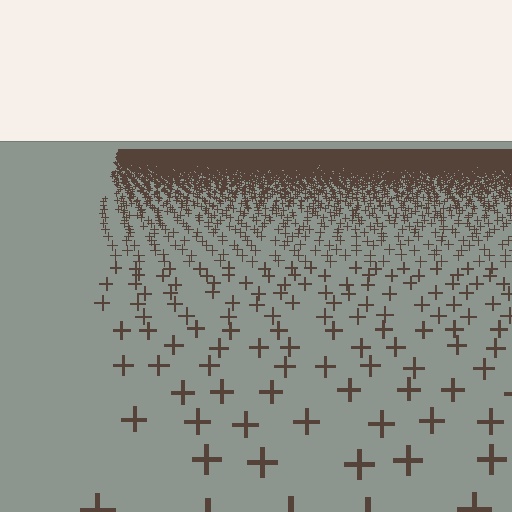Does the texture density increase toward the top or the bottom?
Density increases toward the top.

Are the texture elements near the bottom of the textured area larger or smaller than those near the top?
Larger. Near the bottom, elements are closer to the viewer and appear at a bigger on-screen size.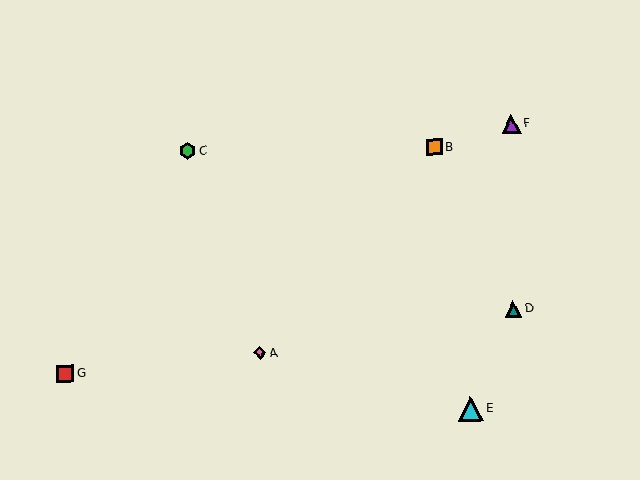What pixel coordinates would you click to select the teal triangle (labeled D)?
Click at (513, 309) to select the teal triangle D.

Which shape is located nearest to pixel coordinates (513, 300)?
The teal triangle (labeled D) at (513, 309) is nearest to that location.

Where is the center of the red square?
The center of the red square is at (65, 374).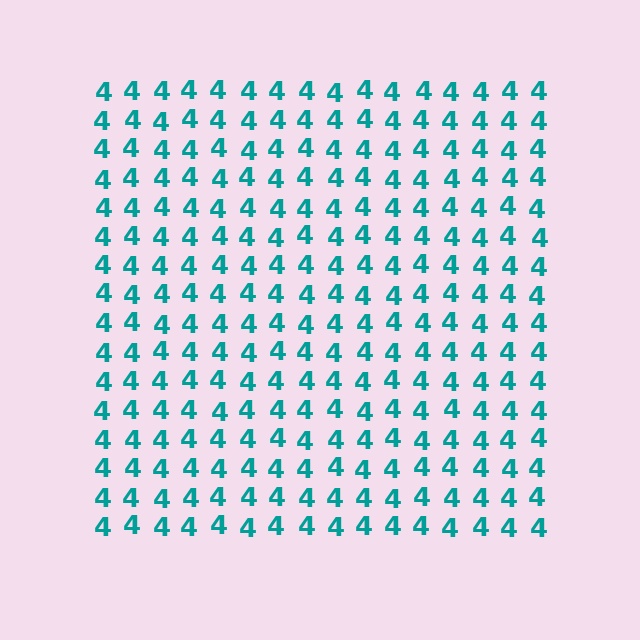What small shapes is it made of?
It is made of small digit 4's.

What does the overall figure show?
The overall figure shows a square.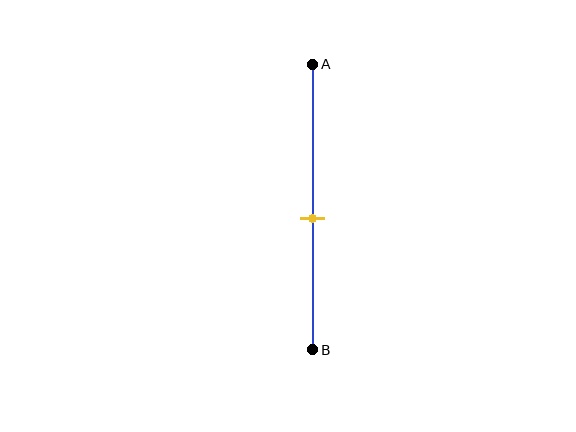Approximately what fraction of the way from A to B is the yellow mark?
The yellow mark is approximately 55% of the way from A to B.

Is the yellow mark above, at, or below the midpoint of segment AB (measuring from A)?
The yellow mark is below the midpoint of segment AB.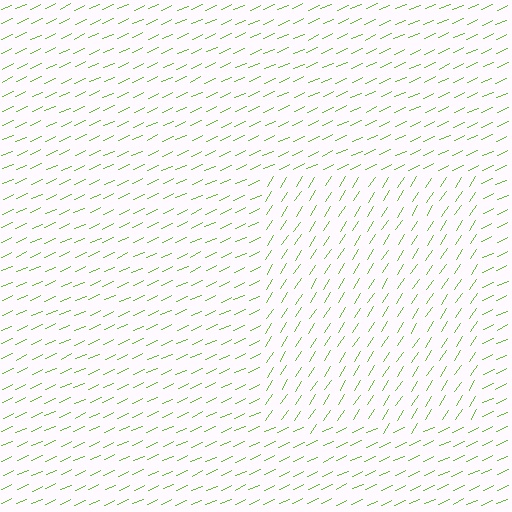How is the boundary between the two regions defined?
The boundary is defined purely by a change in line orientation (approximately 33 degrees difference). All lines are the same color and thickness.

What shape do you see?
I see a rectangle.